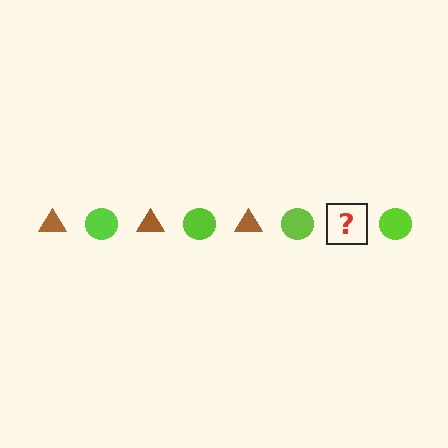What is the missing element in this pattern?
The missing element is a brown triangle.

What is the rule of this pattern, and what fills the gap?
The rule is that the pattern alternates between brown triangle and lime circle. The gap should be filled with a brown triangle.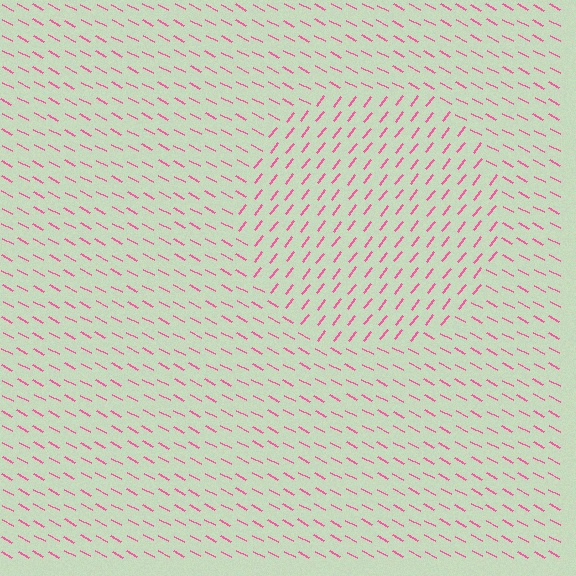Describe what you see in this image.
The image is filled with small pink line segments. A circle region in the image has lines oriented differently from the surrounding lines, creating a visible texture boundary.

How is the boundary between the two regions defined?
The boundary is defined purely by a change in line orientation (approximately 80 degrees difference). All lines are the same color and thickness.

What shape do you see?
I see a circle.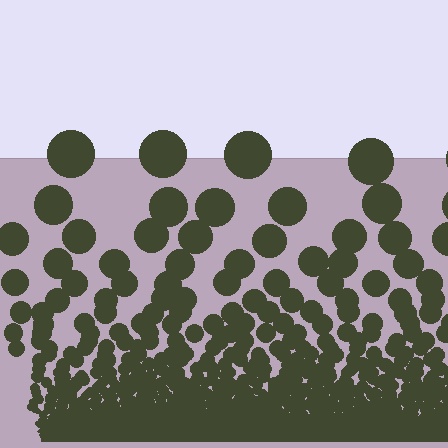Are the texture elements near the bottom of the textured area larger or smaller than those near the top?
Smaller. The gradient is inverted — elements near the bottom are smaller and denser.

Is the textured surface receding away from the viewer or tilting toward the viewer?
The surface appears to tilt toward the viewer. Texture elements get larger and sparser toward the top.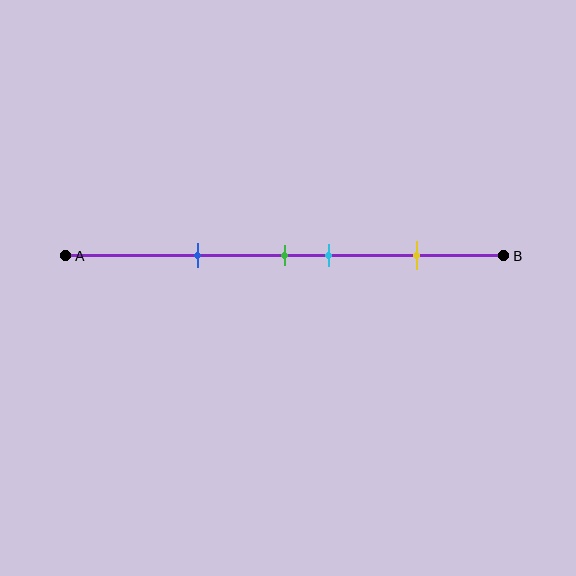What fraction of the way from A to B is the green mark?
The green mark is approximately 50% (0.5) of the way from A to B.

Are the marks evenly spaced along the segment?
No, the marks are not evenly spaced.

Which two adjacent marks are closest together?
The green and cyan marks are the closest adjacent pair.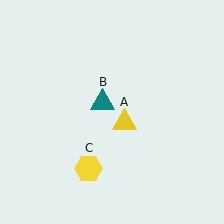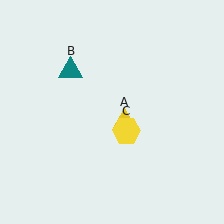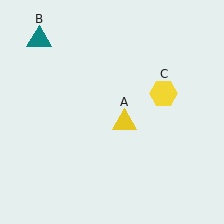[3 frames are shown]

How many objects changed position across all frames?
2 objects changed position: teal triangle (object B), yellow hexagon (object C).